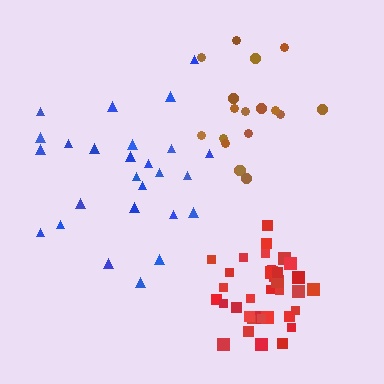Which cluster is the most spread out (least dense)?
Blue.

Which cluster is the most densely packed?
Red.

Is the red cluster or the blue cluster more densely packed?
Red.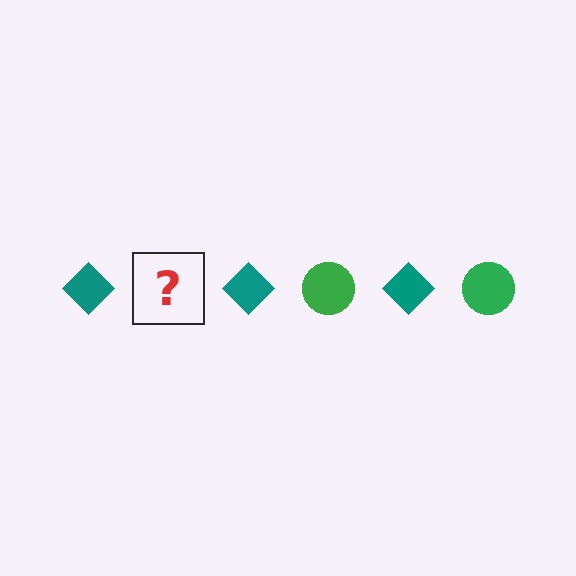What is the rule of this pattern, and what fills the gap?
The rule is that the pattern alternates between teal diamond and green circle. The gap should be filled with a green circle.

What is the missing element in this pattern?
The missing element is a green circle.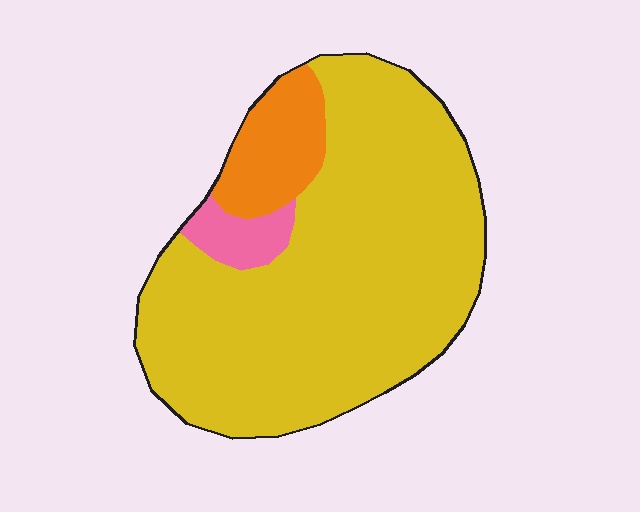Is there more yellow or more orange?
Yellow.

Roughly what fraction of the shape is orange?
Orange covers roughly 10% of the shape.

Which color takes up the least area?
Pink, at roughly 5%.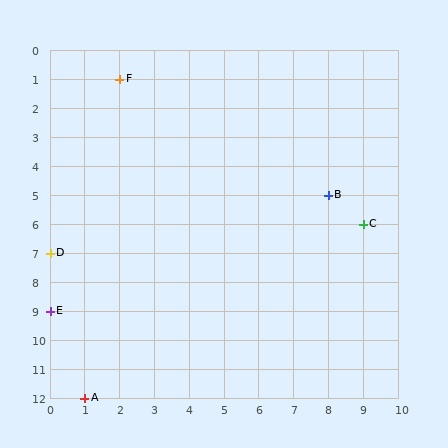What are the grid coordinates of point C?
Point C is at grid coordinates (9, 6).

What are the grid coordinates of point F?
Point F is at grid coordinates (2, 1).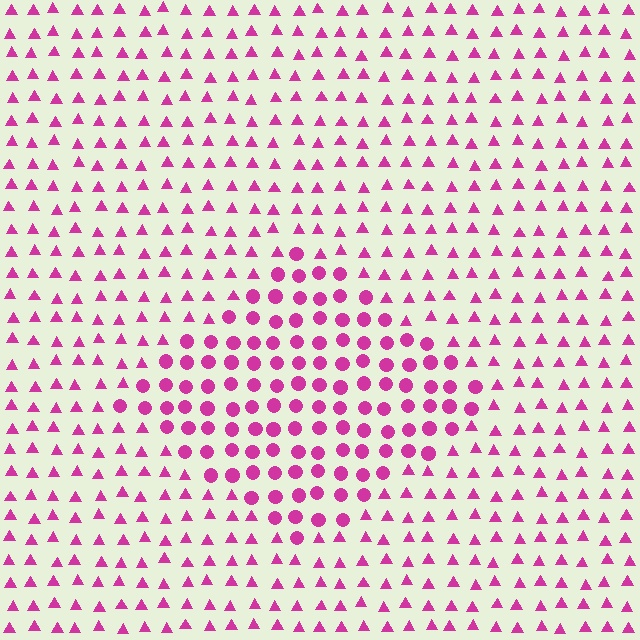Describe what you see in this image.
The image is filled with small magenta elements arranged in a uniform grid. A diamond-shaped region contains circles, while the surrounding area contains triangles. The boundary is defined purely by the change in element shape.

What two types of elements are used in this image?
The image uses circles inside the diamond region and triangles outside it.